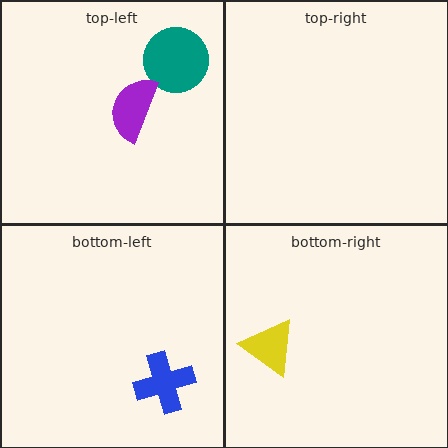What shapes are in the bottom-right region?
The yellow triangle.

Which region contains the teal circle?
The top-left region.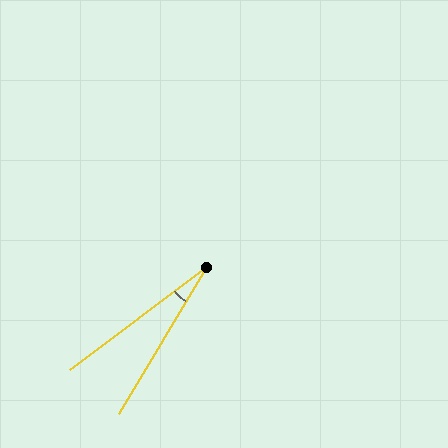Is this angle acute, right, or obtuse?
It is acute.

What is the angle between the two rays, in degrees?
Approximately 22 degrees.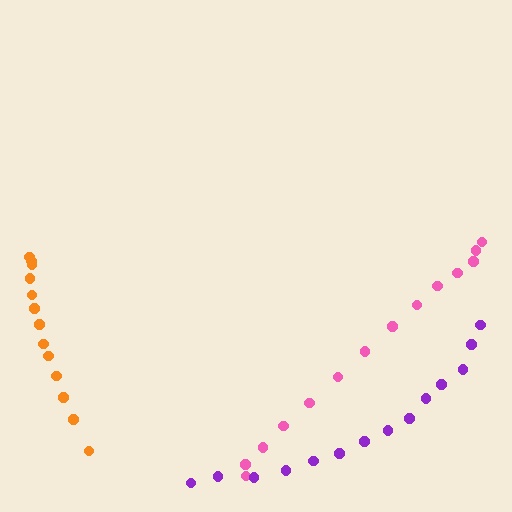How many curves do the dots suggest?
There are 3 distinct paths.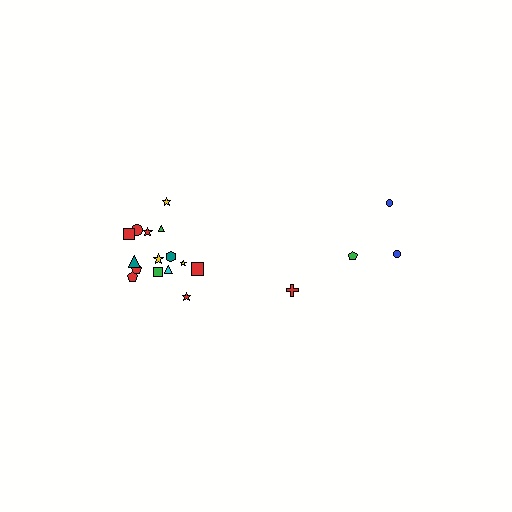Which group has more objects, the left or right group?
The left group.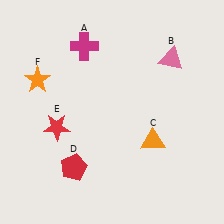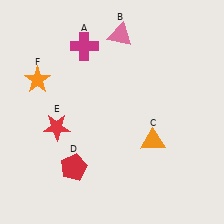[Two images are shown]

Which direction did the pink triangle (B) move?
The pink triangle (B) moved left.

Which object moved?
The pink triangle (B) moved left.